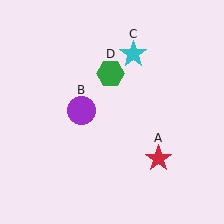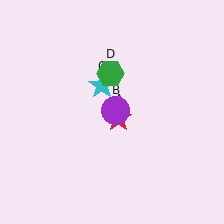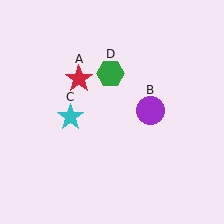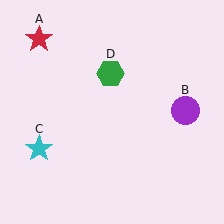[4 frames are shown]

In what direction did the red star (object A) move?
The red star (object A) moved up and to the left.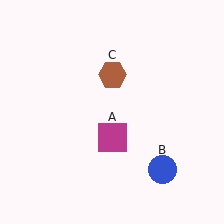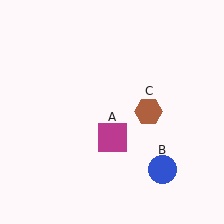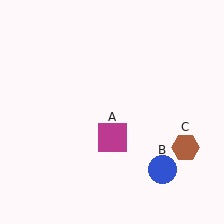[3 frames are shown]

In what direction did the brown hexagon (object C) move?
The brown hexagon (object C) moved down and to the right.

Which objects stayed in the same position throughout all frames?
Magenta square (object A) and blue circle (object B) remained stationary.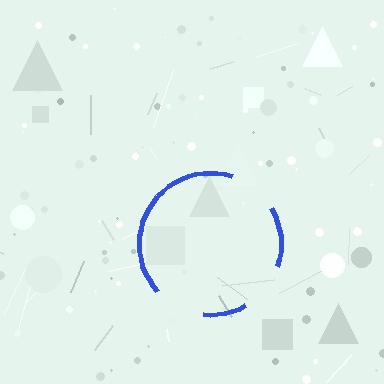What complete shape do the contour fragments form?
The contour fragments form a circle.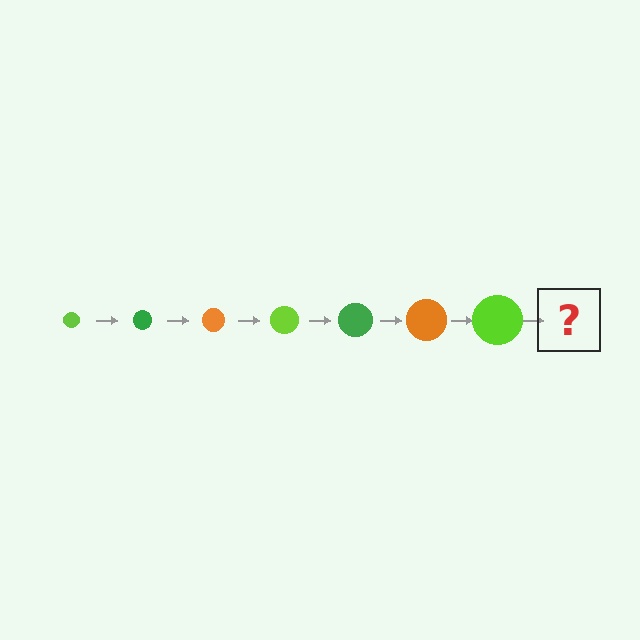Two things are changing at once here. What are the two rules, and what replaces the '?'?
The two rules are that the circle grows larger each step and the color cycles through lime, green, and orange. The '?' should be a green circle, larger than the previous one.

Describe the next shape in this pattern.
It should be a green circle, larger than the previous one.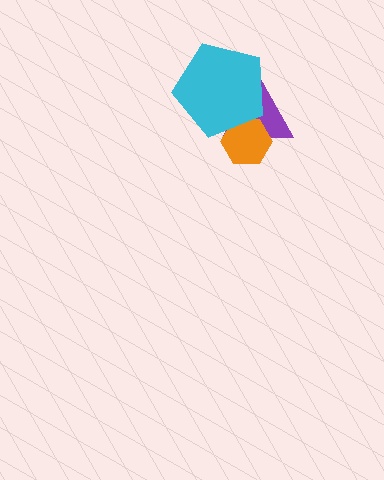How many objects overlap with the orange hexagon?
2 objects overlap with the orange hexagon.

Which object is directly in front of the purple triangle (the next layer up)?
The orange hexagon is directly in front of the purple triangle.